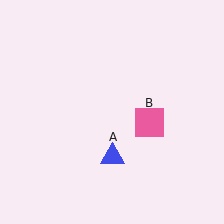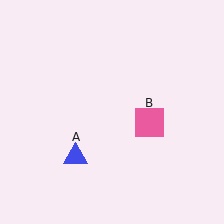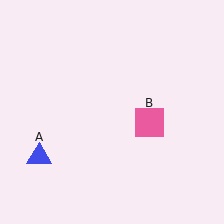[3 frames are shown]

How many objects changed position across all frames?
1 object changed position: blue triangle (object A).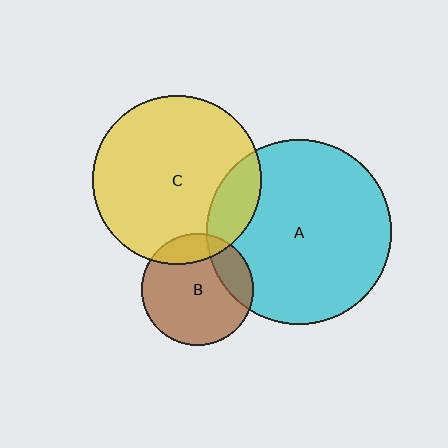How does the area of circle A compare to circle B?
Approximately 2.8 times.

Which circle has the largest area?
Circle A (cyan).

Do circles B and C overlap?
Yes.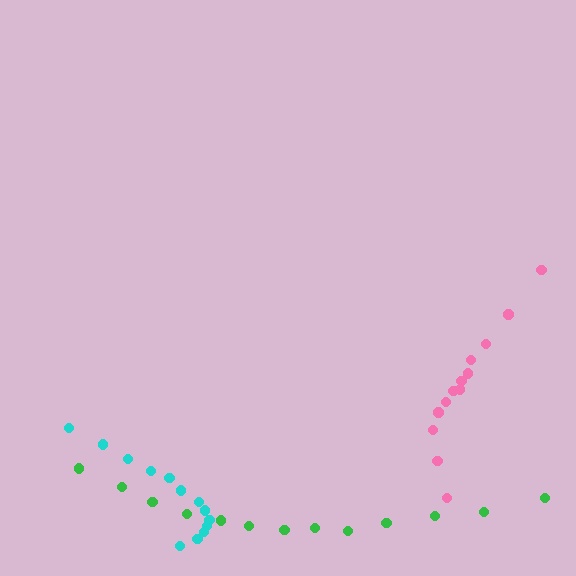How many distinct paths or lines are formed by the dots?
There are 3 distinct paths.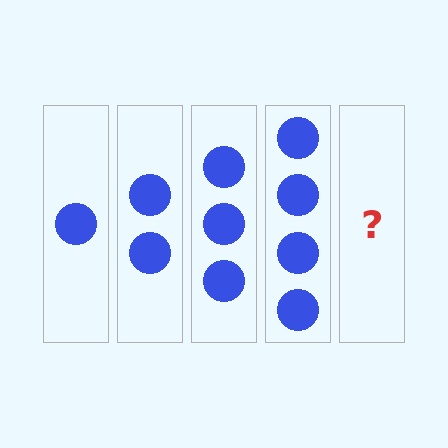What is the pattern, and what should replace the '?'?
The pattern is that each step adds one more circle. The '?' should be 5 circles.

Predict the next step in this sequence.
The next step is 5 circles.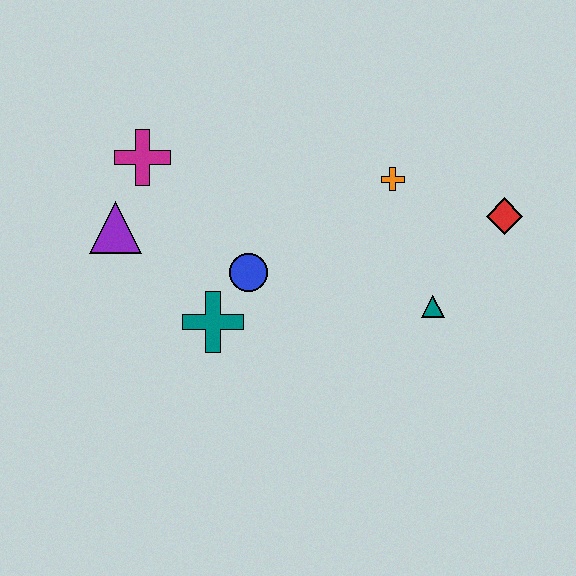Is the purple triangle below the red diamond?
Yes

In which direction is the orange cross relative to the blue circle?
The orange cross is to the right of the blue circle.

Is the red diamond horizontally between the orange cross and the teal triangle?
No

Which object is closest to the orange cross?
The red diamond is closest to the orange cross.